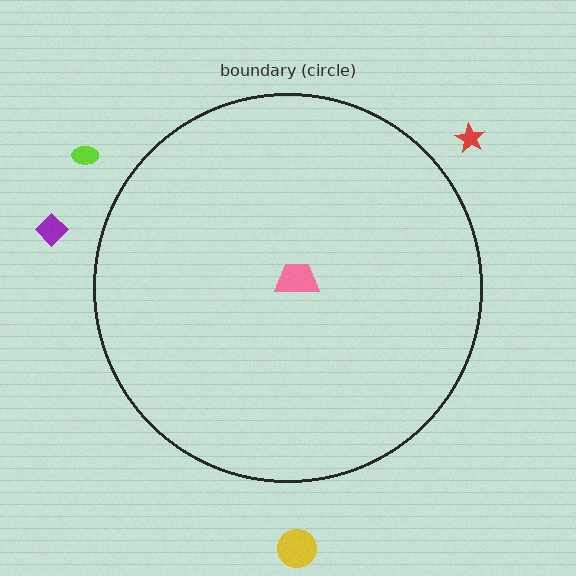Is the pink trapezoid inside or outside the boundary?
Inside.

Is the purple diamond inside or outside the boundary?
Outside.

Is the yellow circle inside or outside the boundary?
Outside.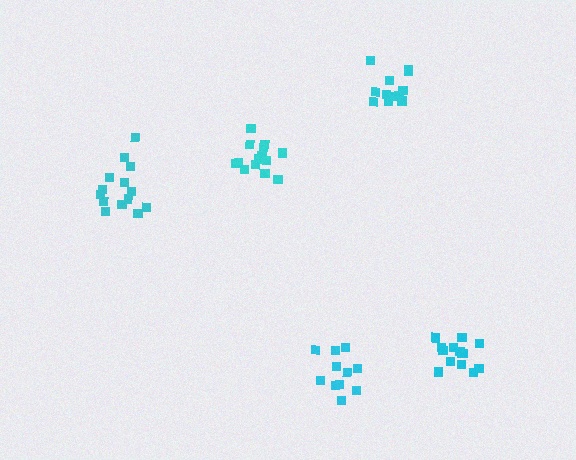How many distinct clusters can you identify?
There are 5 distinct clusters.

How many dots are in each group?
Group 1: 14 dots, Group 2: 11 dots, Group 3: 12 dots, Group 4: 15 dots, Group 5: 15 dots (67 total).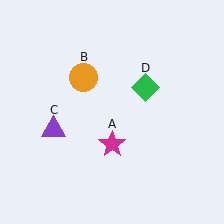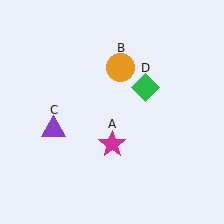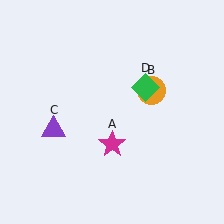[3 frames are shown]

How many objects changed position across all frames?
1 object changed position: orange circle (object B).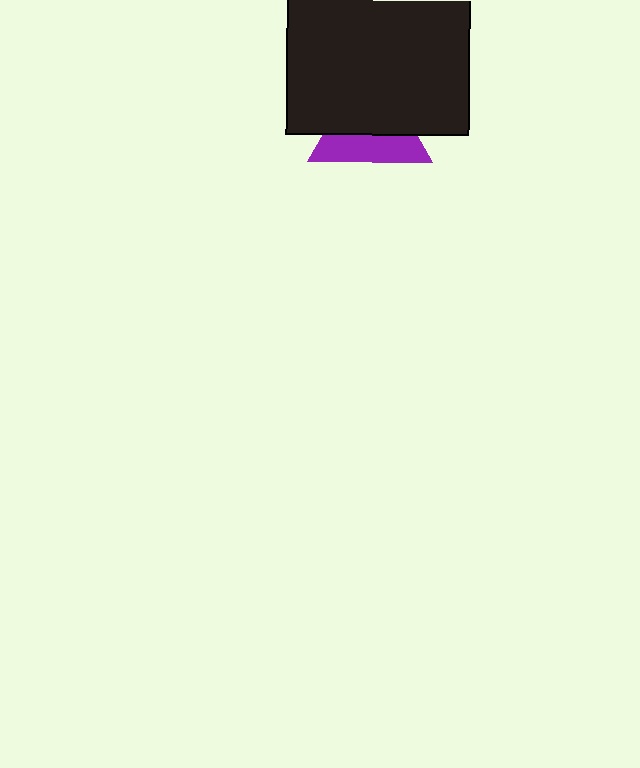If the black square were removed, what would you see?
You would see the complete purple triangle.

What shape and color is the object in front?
The object in front is a black square.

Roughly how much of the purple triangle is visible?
A small part of it is visible (roughly 42%).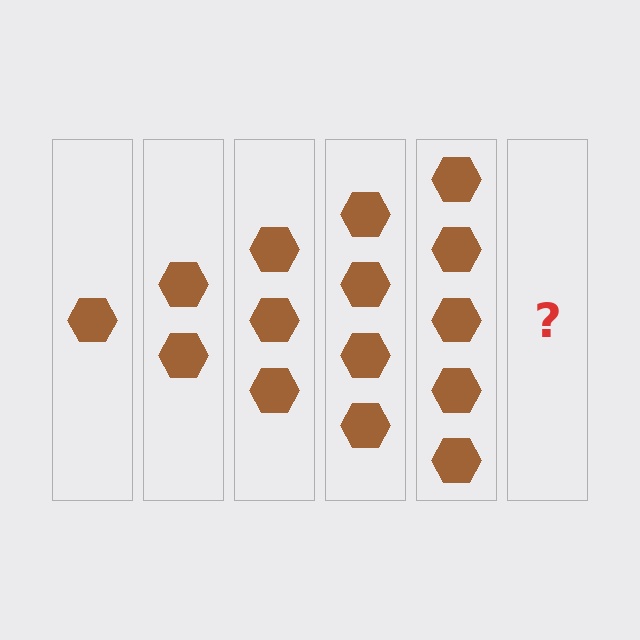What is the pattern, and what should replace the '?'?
The pattern is that each step adds one more hexagon. The '?' should be 6 hexagons.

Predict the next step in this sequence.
The next step is 6 hexagons.